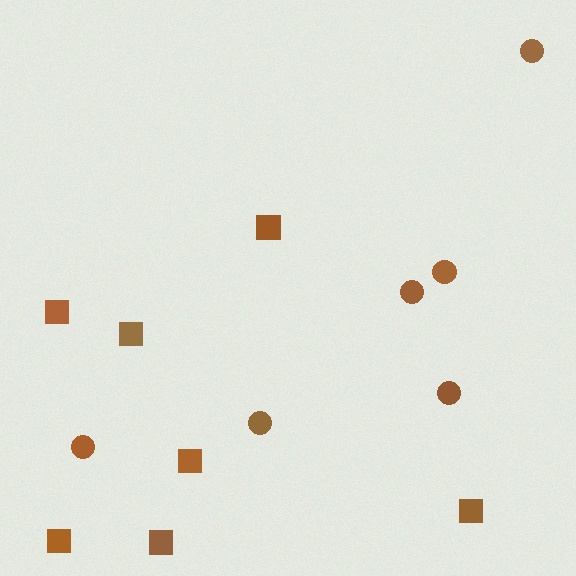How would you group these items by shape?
There are 2 groups: one group of squares (7) and one group of circles (6).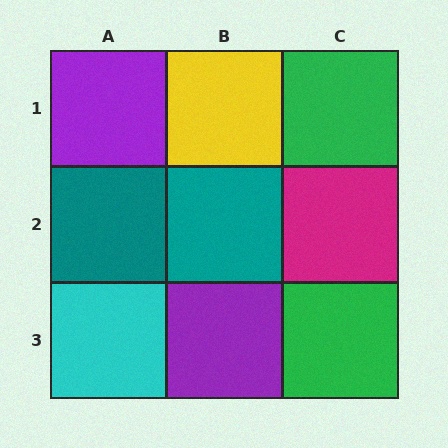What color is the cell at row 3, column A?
Cyan.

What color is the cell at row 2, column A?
Teal.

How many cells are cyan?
1 cell is cyan.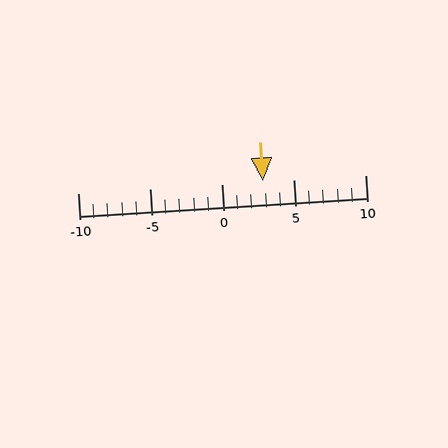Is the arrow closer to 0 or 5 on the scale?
The arrow is closer to 5.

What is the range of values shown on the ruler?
The ruler shows values from -10 to 10.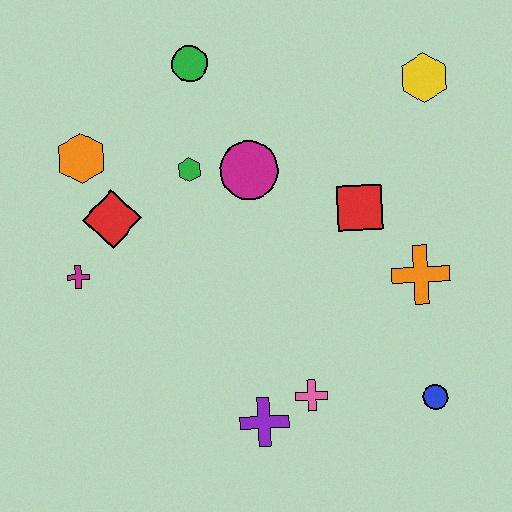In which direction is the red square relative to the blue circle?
The red square is above the blue circle.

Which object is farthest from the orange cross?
The orange hexagon is farthest from the orange cross.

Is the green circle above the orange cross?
Yes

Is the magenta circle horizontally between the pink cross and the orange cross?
No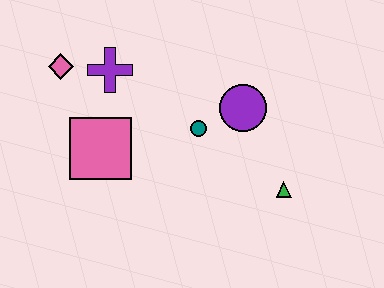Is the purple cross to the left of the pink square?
No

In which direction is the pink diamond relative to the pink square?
The pink diamond is above the pink square.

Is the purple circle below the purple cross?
Yes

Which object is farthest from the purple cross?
The green triangle is farthest from the purple cross.